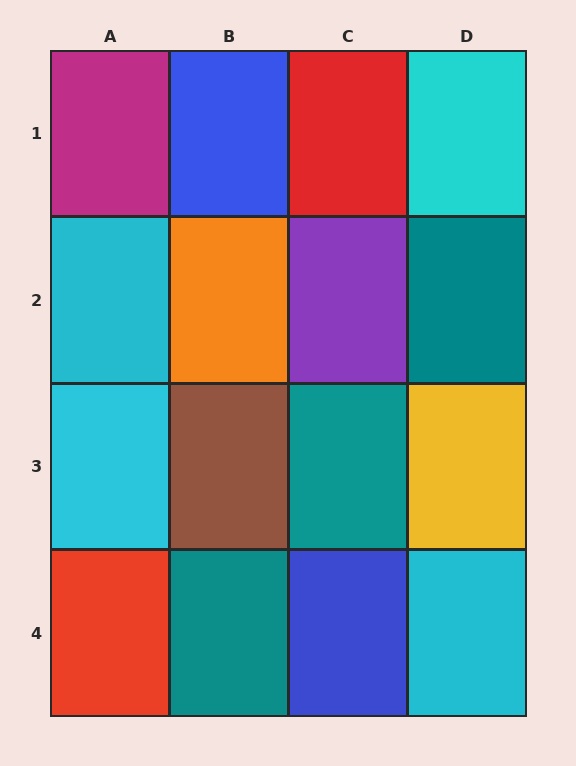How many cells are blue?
2 cells are blue.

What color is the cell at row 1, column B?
Blue.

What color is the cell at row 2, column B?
Orange.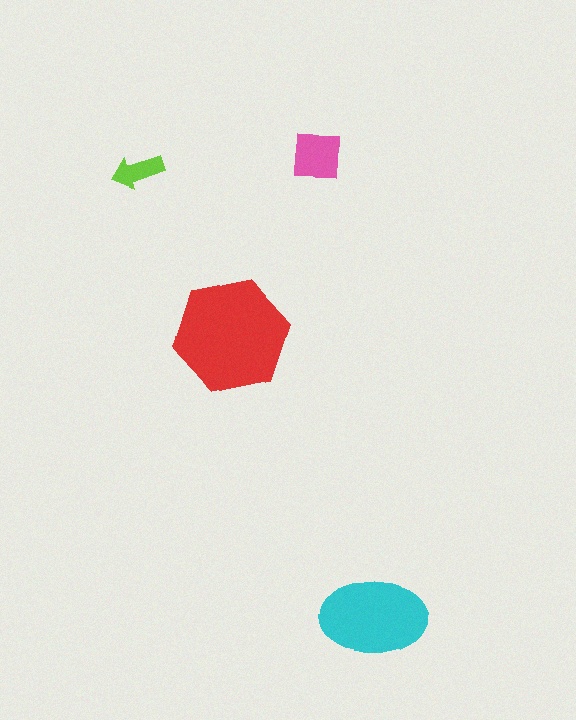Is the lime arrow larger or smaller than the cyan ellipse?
Smaller.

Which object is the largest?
The red hexagon.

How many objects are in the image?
There are 4 objects in the image.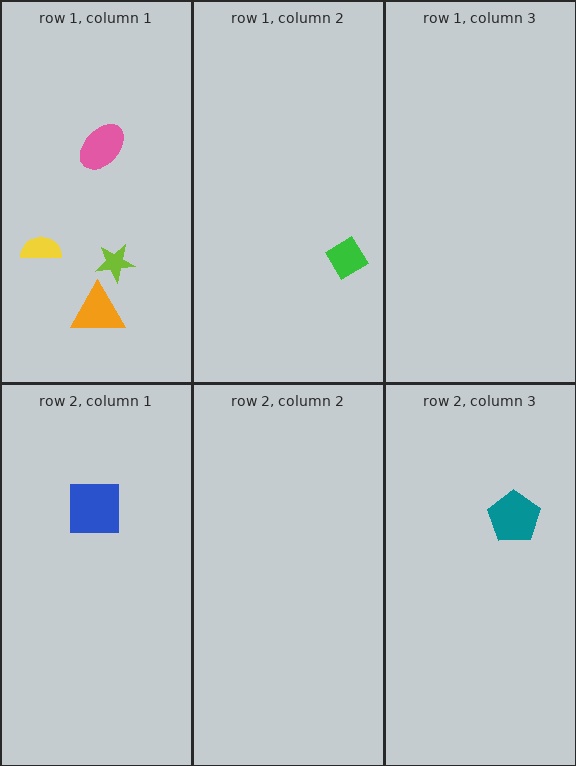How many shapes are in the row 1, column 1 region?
4.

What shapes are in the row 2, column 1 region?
The blue square.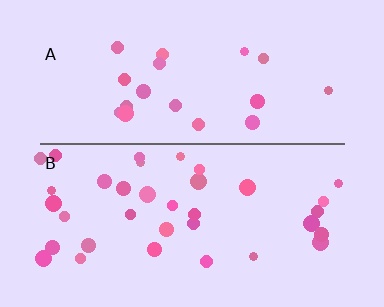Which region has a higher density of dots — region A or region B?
B (the bottom).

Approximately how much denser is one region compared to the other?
Approximately 1.8× — region B over region A.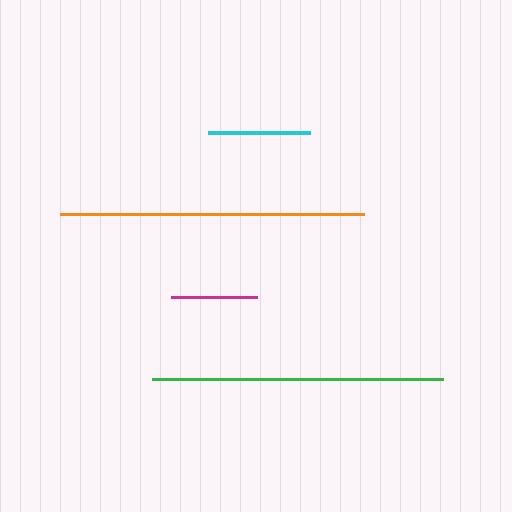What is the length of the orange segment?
The orange segment is approximately 305 pixels long.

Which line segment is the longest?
The orange line is the longest at approximately 305 pixels.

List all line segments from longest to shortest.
From longest to shortest: orange, green, cyan, magenta.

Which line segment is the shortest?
The magenta line is the shortest at approximately 86 pixels.